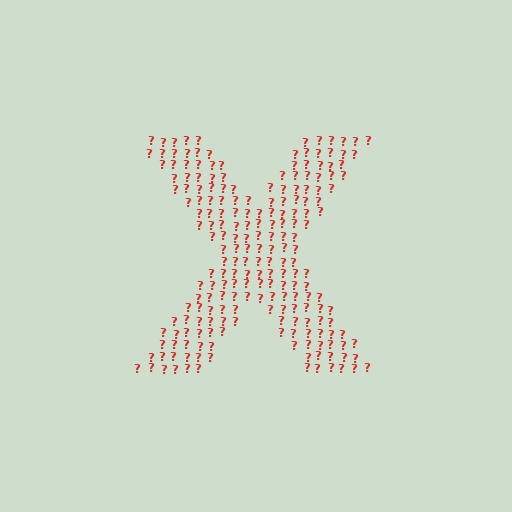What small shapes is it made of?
It is made of small question marks.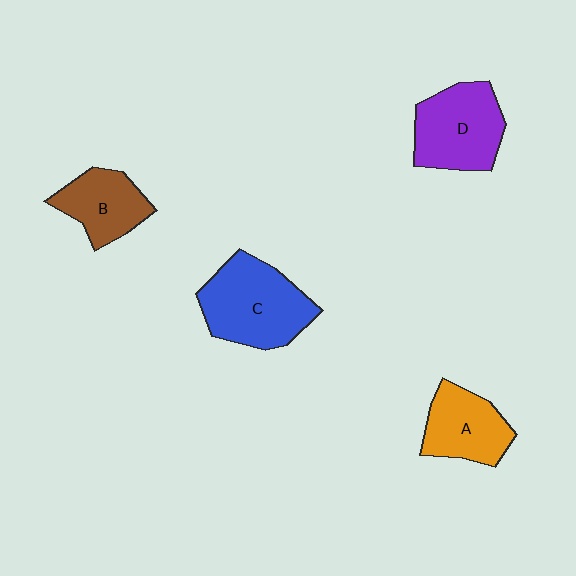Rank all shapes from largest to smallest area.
From largest to smallest: C (blue), D (purple), A (orange), B (brown).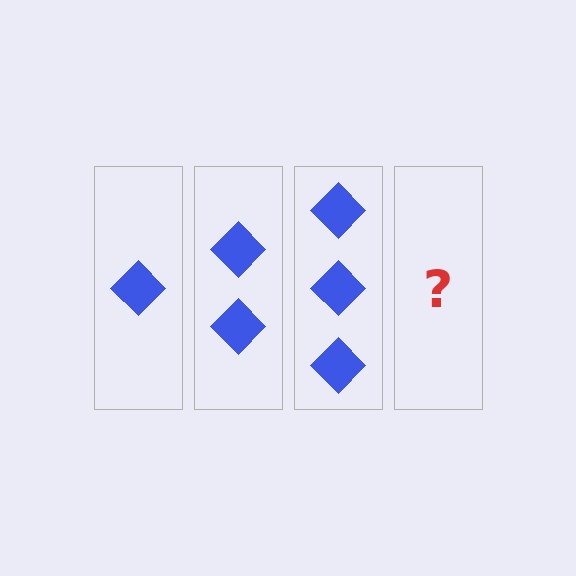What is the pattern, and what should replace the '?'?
The pattern is that each step adds one more diamond. The '?' should be 4 diamonds.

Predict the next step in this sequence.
The next step is 4 diamonds.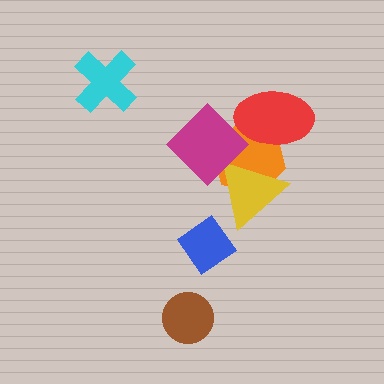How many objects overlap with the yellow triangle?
2 objects overlap with the yellow triangle.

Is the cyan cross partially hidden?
No, no other shape covers it.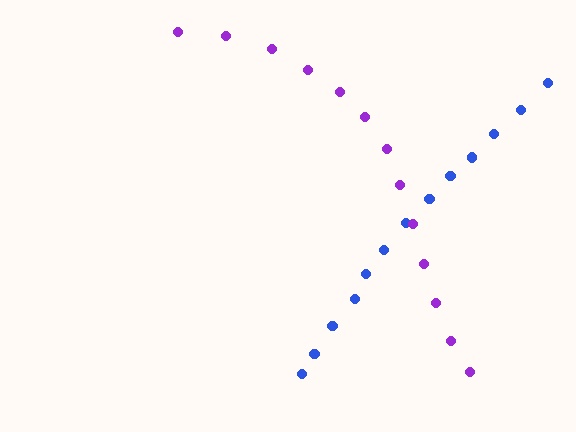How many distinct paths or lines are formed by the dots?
There are 2 distinct paths.